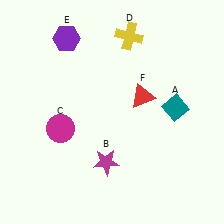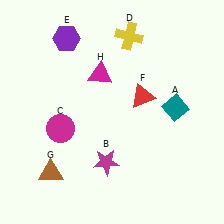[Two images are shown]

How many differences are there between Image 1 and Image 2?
There are 2 differences between the two images.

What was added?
A brown triangle (G), a magenta triangle (H) were added in Image 2.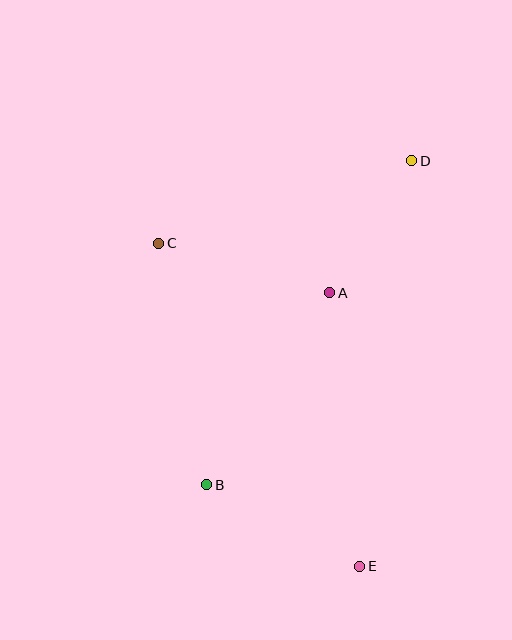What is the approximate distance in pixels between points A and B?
The distance between A and B is approximately 228 pixels.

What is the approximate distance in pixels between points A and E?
The distance between A and E is approximately 275 pixels.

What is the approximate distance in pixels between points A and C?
The distance between A and C is approximately 178 pixels.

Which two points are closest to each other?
Points A and D are closest to each other.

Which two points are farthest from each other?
Points D and E are farthest from each other.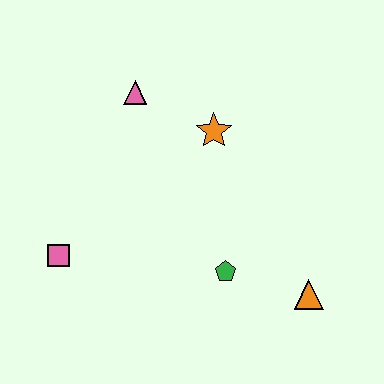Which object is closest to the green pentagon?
The orange triangle is closest to the green pentagon.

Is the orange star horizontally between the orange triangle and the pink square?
Yes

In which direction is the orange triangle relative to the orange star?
The orange triangle is below the orange star.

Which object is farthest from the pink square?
The orange triangle is farthest from the pink square.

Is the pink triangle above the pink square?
Yes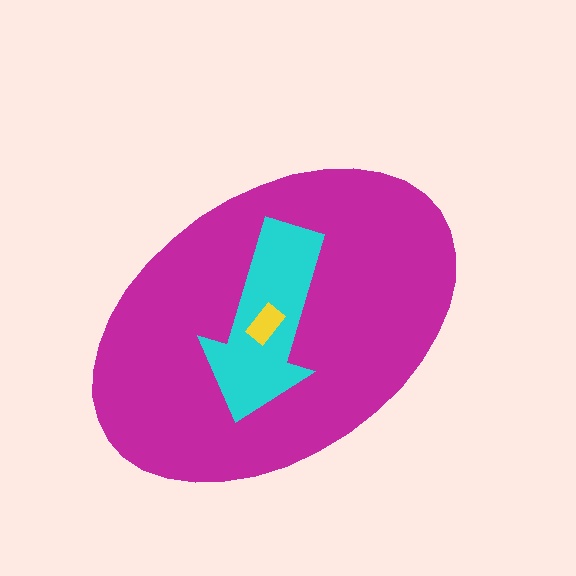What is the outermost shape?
The magenta ellipse.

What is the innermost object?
The yellow rectangle.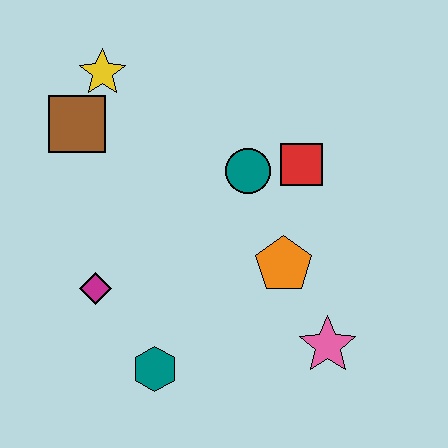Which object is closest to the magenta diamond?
The teal hexagon is closest to the magenta diamond.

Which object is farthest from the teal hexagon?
The yellow star is farthest from the teal hexagon.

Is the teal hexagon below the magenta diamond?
Yes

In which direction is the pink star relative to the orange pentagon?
The pink star is below the orange pentagon.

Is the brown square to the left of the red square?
Yes